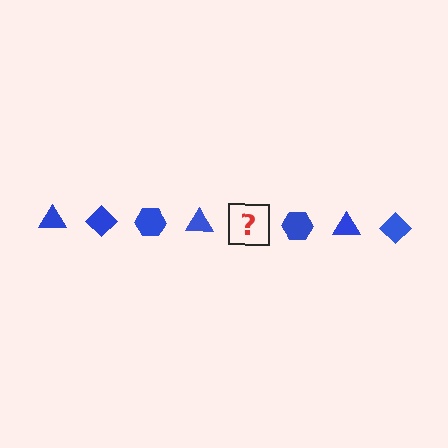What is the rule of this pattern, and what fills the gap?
The rule is that the pattern cycles through triangle, diamond, hexagon shapes in blue. The gap should be filled with a blue diamond.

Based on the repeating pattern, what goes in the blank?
The blank should be a blue diamond.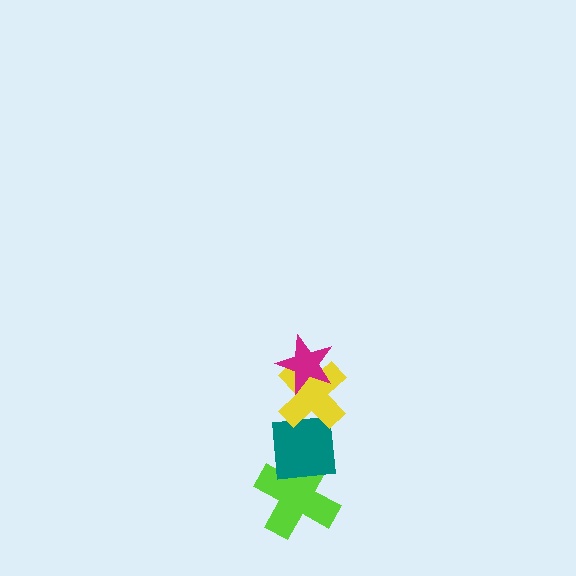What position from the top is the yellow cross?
The yellow cross is 2nd from the top.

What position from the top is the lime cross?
The lime cross is 4th from the top.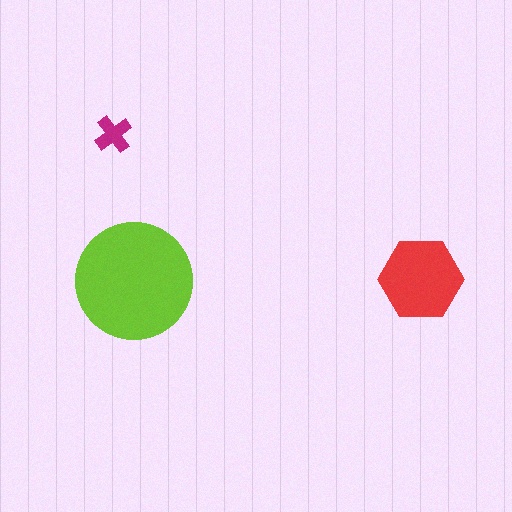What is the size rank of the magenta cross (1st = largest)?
3rd.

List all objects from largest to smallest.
The lime circle, the red hexagon, the magenta cross.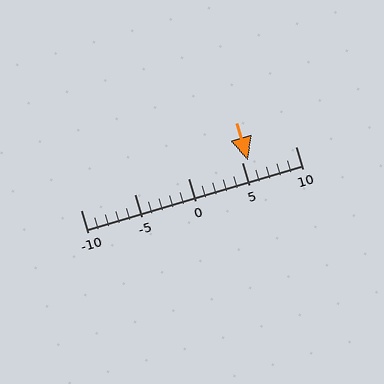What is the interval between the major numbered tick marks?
The major tick marks are spaced 5 units apart.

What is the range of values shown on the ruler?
The ruler shows values from -10 to 10.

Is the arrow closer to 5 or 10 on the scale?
The arrow is closer to 5.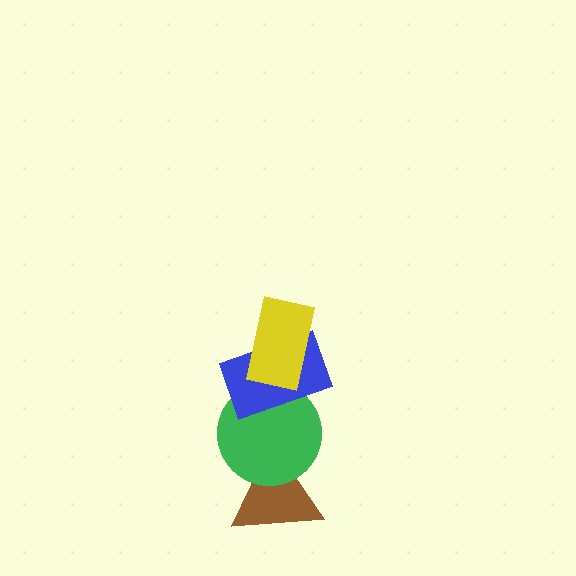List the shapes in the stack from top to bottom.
From top to bottom: the yellow rectangle, the blue rectangle, the green circle, the brown triangle.